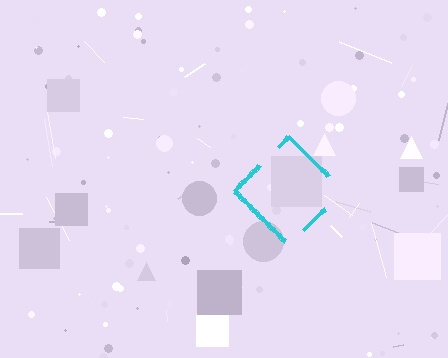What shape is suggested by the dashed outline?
The dashed outline suggests a diamond.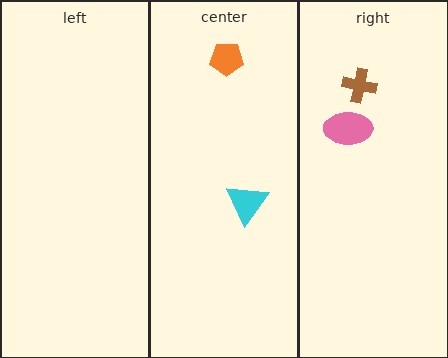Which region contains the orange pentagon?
The center region.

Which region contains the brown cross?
The right region.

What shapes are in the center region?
The cyan triangle, the orange pentagon.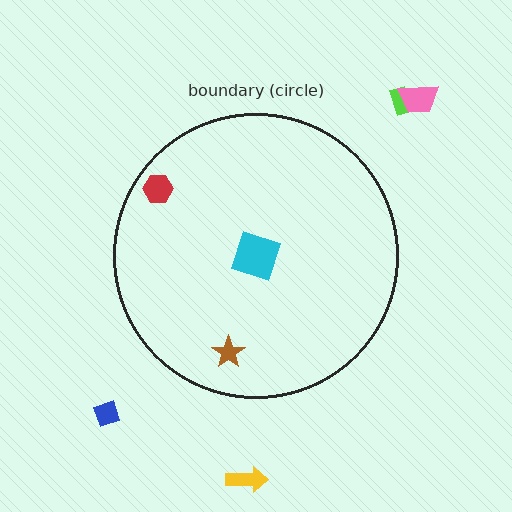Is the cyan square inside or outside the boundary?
Inside.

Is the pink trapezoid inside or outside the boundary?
Outside.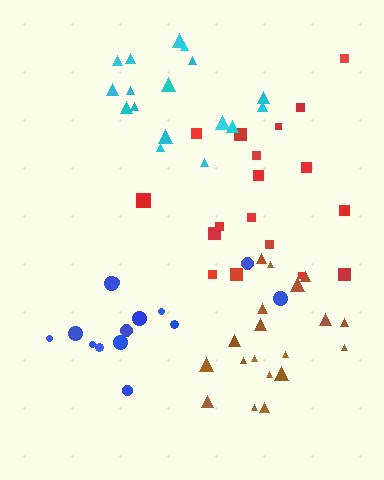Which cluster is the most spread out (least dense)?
Red.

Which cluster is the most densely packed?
Brown.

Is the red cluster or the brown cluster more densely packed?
Brown.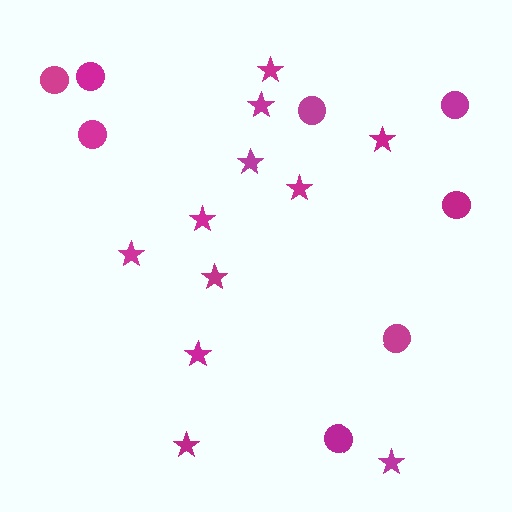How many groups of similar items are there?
There are 2 groups: one group of stars (11) and one group of circles (8).